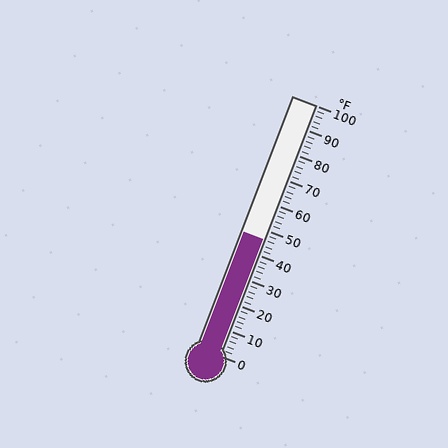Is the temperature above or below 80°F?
The temperature is below 80°F.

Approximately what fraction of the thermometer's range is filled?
The thermometer is filled to approximately 45% of its range.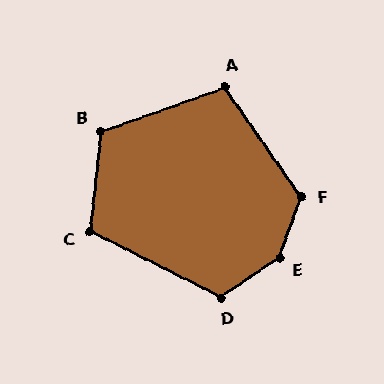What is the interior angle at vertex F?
Approximately 125 degrees (obtuse).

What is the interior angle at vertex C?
Approximately 111 degrees (obtuse).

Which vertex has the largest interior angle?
E, at approximately 144 degrees.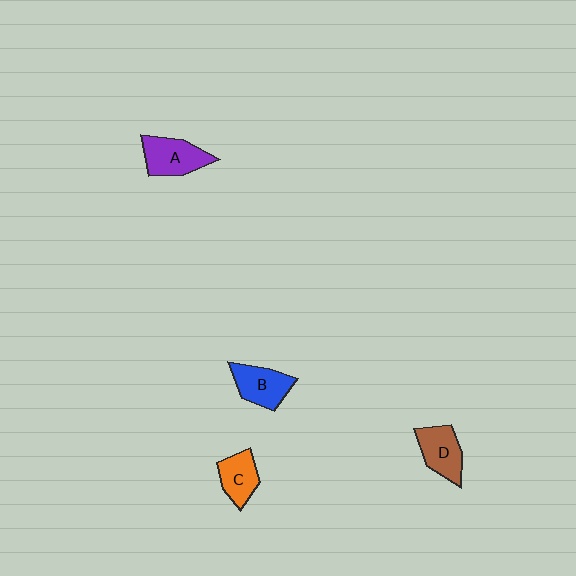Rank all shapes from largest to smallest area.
From largest to smallest: A (purple), B (blue), D (brown), C (orange).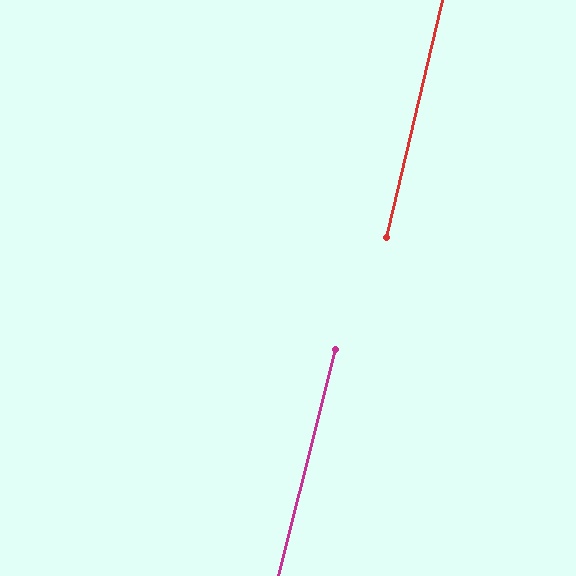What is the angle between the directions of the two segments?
Approximately 1 degree.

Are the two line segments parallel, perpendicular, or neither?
Parallel — their directions differ by only 0.8°.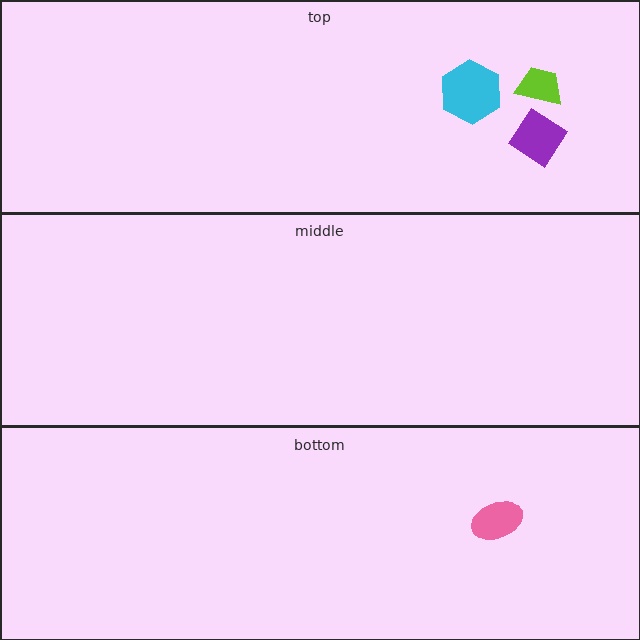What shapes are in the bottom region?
The pink ellipse.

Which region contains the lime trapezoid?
The top region.